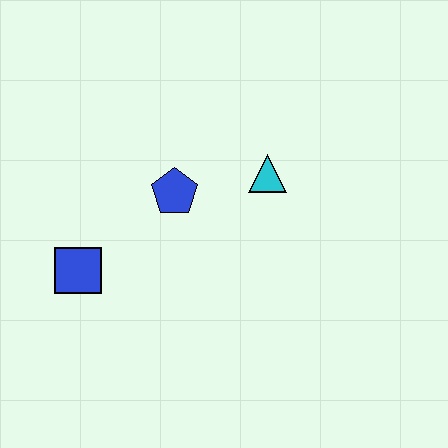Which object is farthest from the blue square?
The cyan triangle is farthest from the blue square.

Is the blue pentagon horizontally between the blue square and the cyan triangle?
Yes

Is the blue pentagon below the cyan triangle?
Yes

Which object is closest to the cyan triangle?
The blue pentagon is closest to the cyan triangle.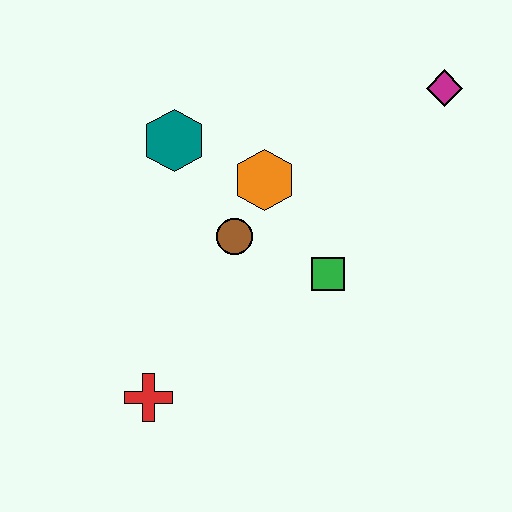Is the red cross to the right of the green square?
No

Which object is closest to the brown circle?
The orange hexagon is closest to the brown circle.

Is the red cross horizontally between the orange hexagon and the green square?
No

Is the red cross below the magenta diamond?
Yes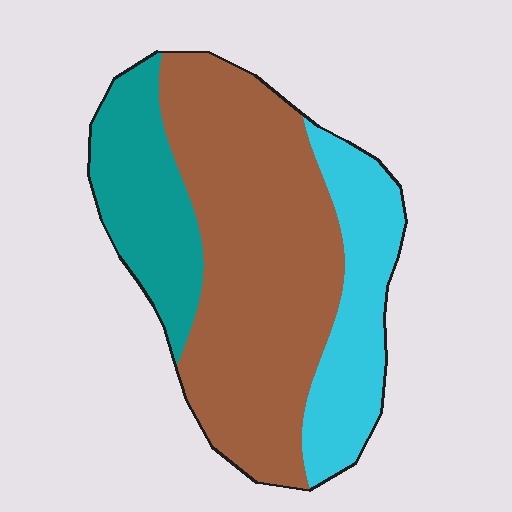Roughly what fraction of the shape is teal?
Teal takes up about one fifth (1/5) of the shape.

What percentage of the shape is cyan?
Cyan takes up between a sixth and a third of the shape.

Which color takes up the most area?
Brown, at roughly 55%.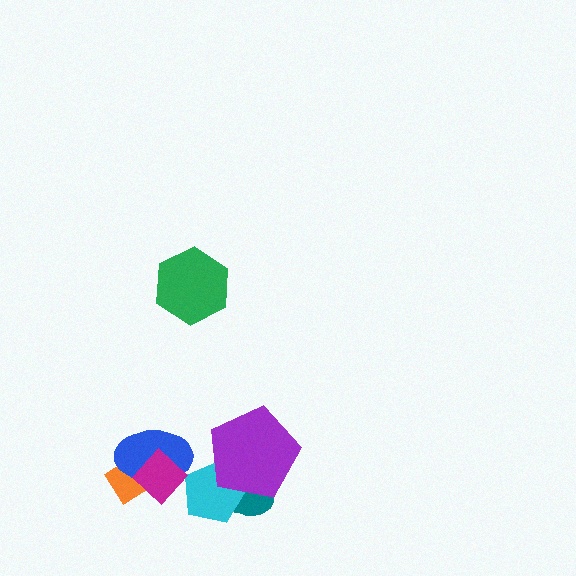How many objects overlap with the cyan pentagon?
2 objects overlap with the cyan pentagon.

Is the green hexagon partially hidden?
No, no other shape covers it.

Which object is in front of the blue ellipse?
The magenta diamond is in front of the blue ellipse.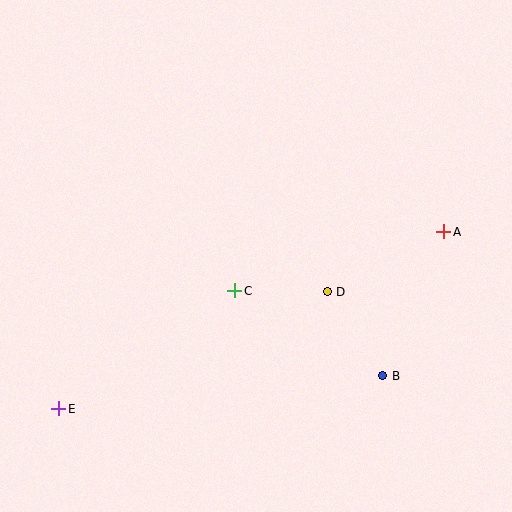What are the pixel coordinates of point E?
Point E is at (58, 409).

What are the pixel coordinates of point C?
Point C is at (235, 291).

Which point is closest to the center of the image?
Point C at (235, 291) is closest to the center.